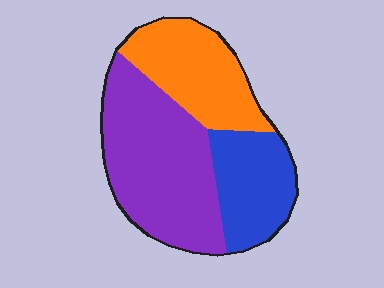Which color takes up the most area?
Purple, at roughly 45%.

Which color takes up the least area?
Blue, at roughly 25%.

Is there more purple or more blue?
Purple.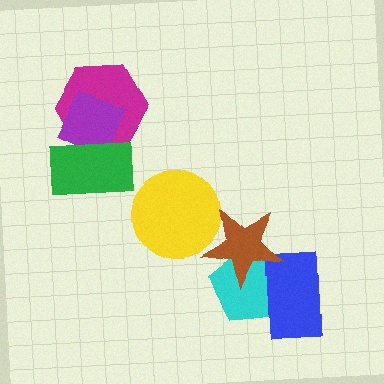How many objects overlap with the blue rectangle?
2 objects overlap with the blue rectangle.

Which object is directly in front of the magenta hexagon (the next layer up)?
The purple diamond is directly in front of the magenta hexagon.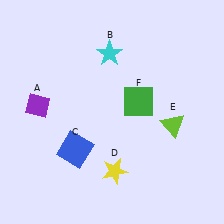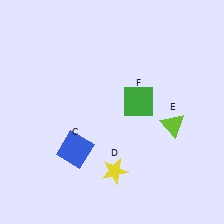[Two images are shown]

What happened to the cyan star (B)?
The cyan star (B) was removed in Image 2. It was in the top-left area of Image 1.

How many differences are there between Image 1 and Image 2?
There are 2 differences between the two images.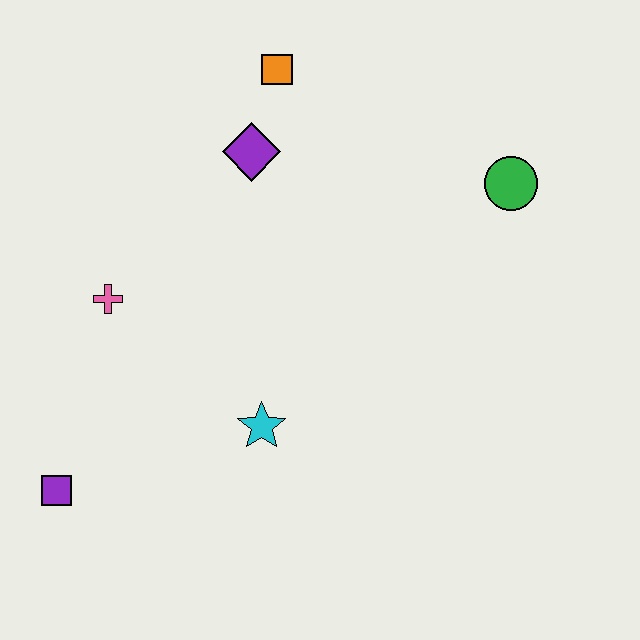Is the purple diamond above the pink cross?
Yes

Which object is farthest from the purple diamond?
The purple square is farthest from the purple diamond.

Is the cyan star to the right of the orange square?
No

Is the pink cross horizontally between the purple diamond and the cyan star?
No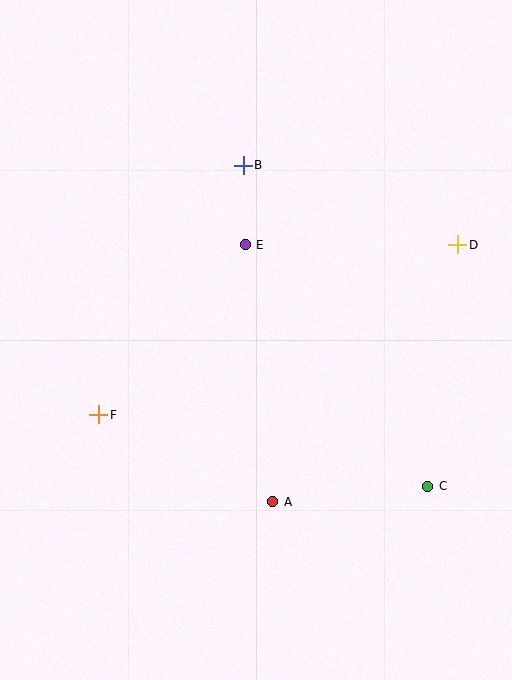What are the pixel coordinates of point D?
Point D is at (458, 245).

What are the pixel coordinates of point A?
Point A is at (273, 502).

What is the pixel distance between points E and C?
The distance between E and C is 303 pixels.